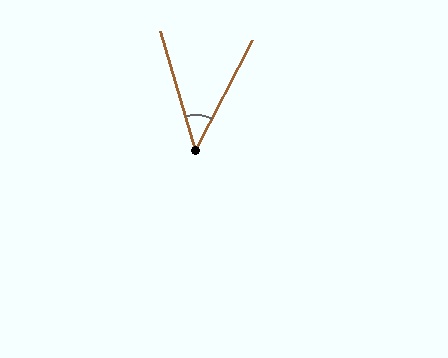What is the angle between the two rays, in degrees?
Approximately 44 degrees.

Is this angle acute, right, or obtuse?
It is acute.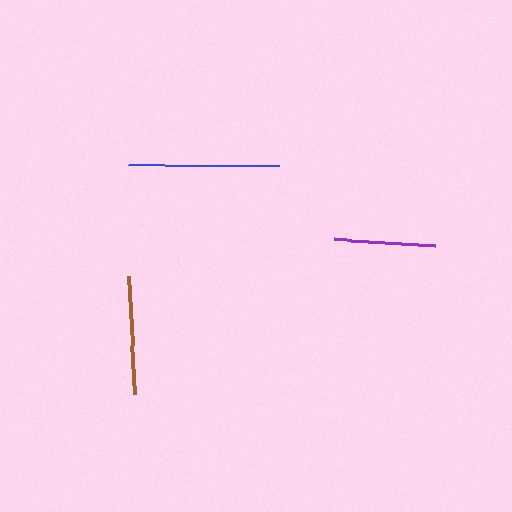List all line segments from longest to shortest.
From longest to shortest: blue, brown, purple.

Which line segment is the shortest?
The purple line is the shortest at approximately 101 pixels.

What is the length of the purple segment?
The purple segment is approximately 101 pixels long.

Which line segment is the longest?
The blue line is the longest at approximately 152 pixels.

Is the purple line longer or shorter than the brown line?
The brown line is longer than the purple line.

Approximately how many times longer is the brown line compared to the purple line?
The brown line is approximately 1.2 times the length of the purple line.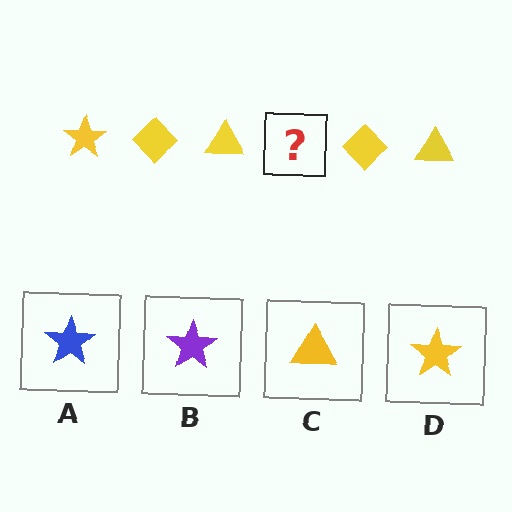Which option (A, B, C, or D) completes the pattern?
D.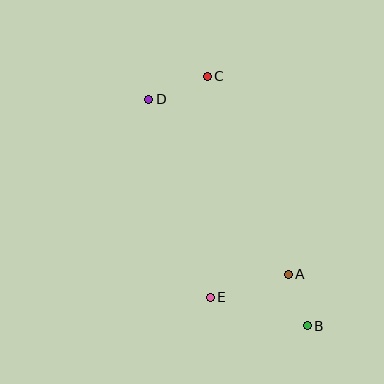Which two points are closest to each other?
Points A and B are closest to each other.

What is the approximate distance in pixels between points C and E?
The distance between C and E is approximately 221 pixels.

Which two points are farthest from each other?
Points B and D are farthest from each other.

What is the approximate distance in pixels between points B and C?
The distance between B and C is approximately 269 pixels.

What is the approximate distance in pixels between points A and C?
The distance between A and C is approximately 214 pixels.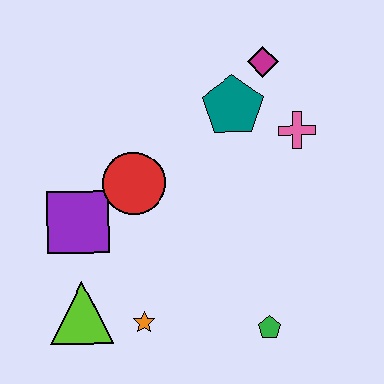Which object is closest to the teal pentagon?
The magenta diamond is closest to the teal pentagon.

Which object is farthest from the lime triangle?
The magenta diamond is farthest from the lime triangle.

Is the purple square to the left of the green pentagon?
Yes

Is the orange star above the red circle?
No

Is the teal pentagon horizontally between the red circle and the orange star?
No